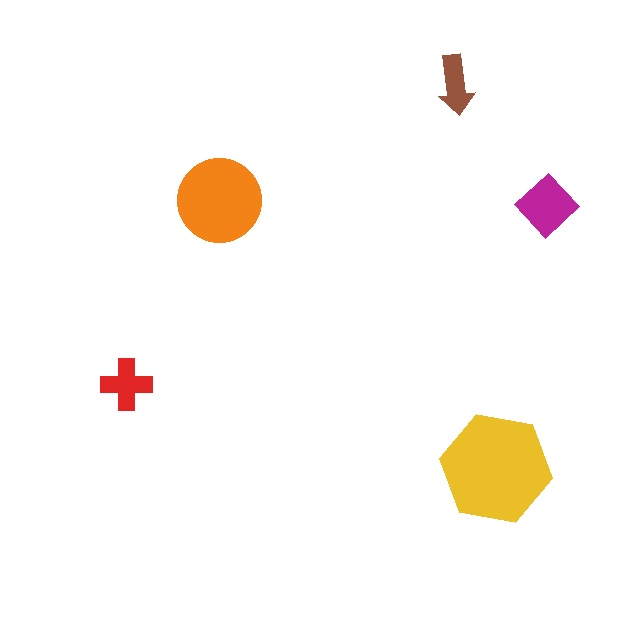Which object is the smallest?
The brown arrow.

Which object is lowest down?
The yellow hexagon is bottommost.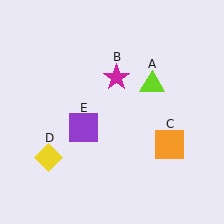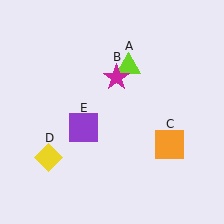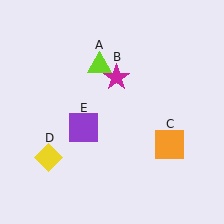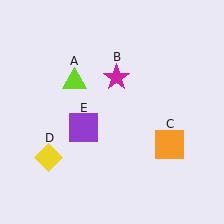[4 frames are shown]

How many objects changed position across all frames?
1 object changed position: lime triangle (object A).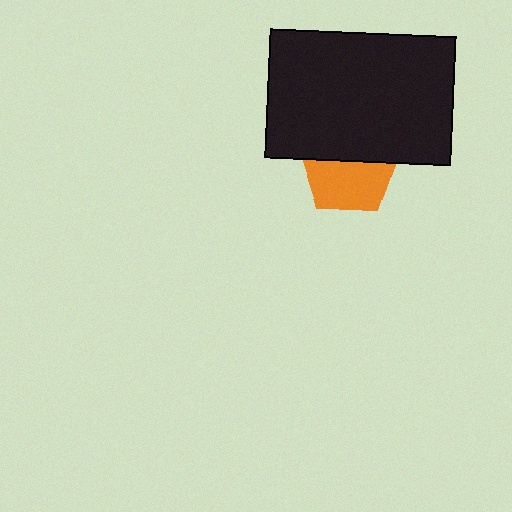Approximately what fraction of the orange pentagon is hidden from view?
Roughly 43% of the orange pentagon is hidden behind the black rectangle.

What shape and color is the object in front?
The object in front is a black rectangle.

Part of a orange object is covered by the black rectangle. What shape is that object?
It is a pentagon.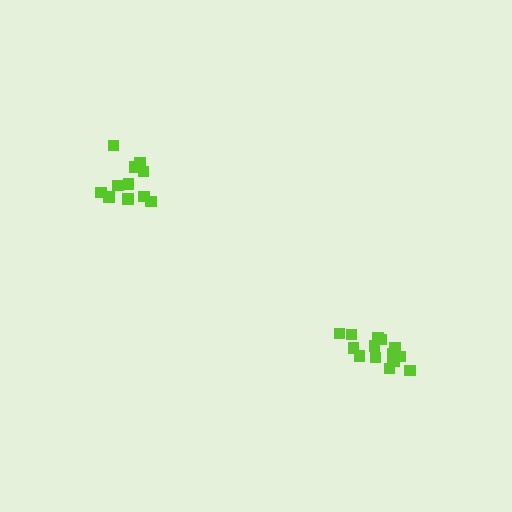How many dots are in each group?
Group 1: 15 dots, Group 2: 11 dots (26 total).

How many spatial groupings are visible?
There are 2 spatial groupings.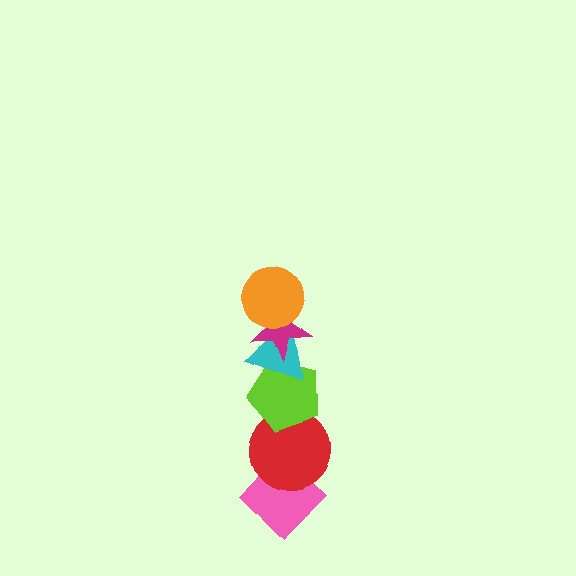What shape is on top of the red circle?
The lime pentagon is on top of the red circle.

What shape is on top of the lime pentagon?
The cyan triangle is on top of the lime pentagon.